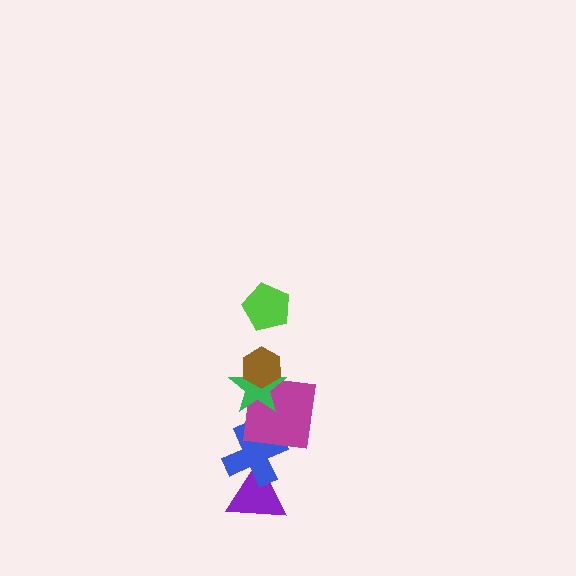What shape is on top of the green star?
The brown hexagon is on top of the green star.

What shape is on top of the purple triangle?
The blue cross is on top of the purple triangle.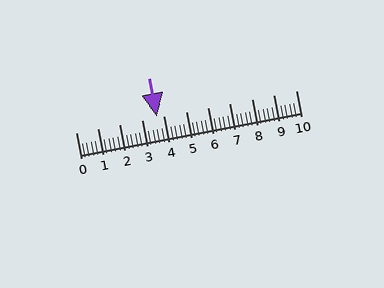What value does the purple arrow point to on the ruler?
The purple arrow points to approximately 3.7.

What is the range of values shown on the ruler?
The ruler shows values from 0 to 10.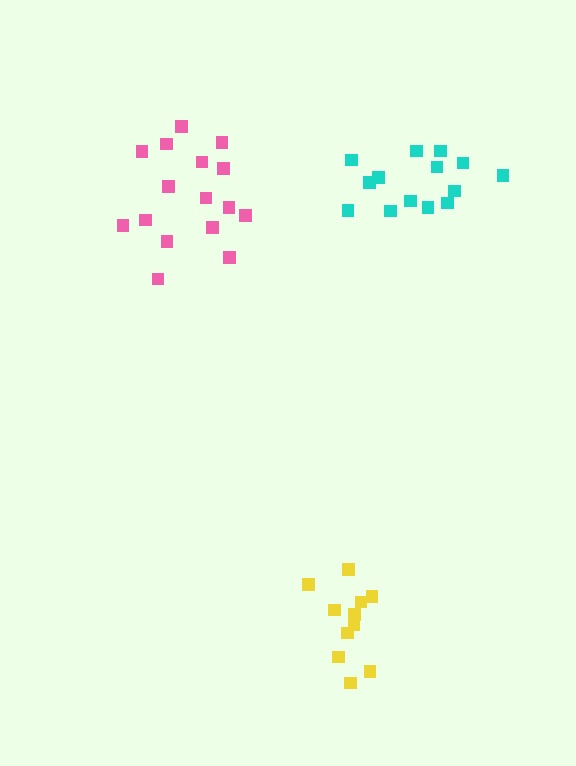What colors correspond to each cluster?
The clusters are colored: pink, cyan, yellow.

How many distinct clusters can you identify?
There are 3 distinct clusters.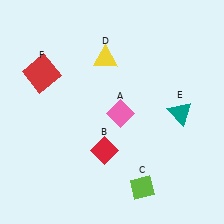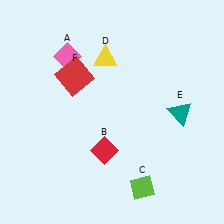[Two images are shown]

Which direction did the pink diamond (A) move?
The pink diamond (A) moved up.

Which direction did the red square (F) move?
The red square (F) moved right.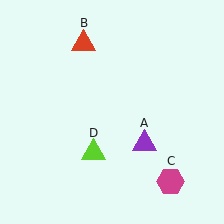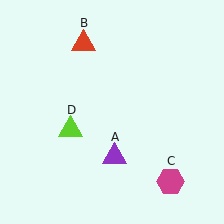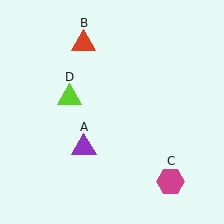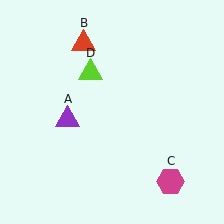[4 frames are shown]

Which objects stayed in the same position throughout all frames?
Red triangle (object B) and magenta hexagon (object C) remained stationary.